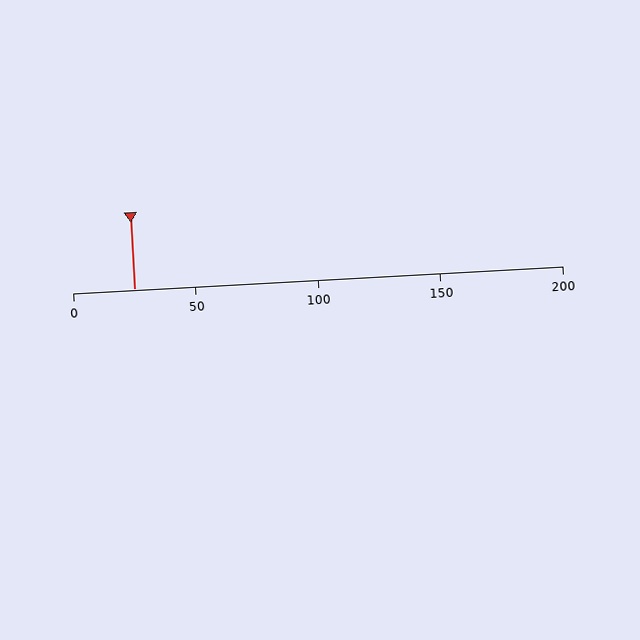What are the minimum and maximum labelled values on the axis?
The axis runs from 0 to 200.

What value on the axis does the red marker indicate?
The marker indicates approximately 25.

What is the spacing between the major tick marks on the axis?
The major ticks are spaced 50 apart.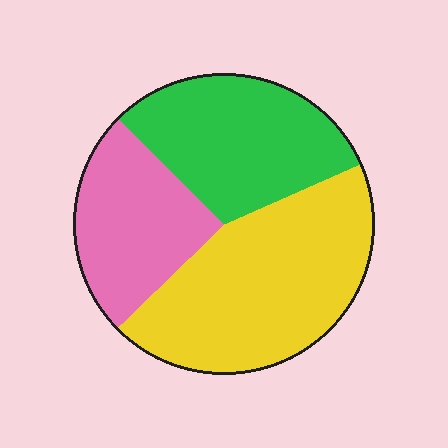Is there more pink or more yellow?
Yellow.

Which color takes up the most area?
Yellow, at roughly 45%.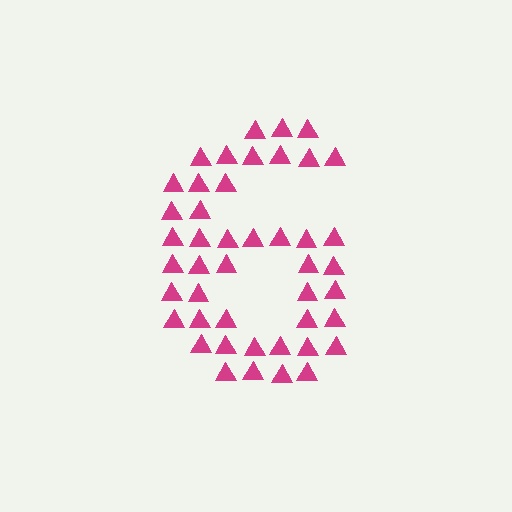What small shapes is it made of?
It is made of small triangles.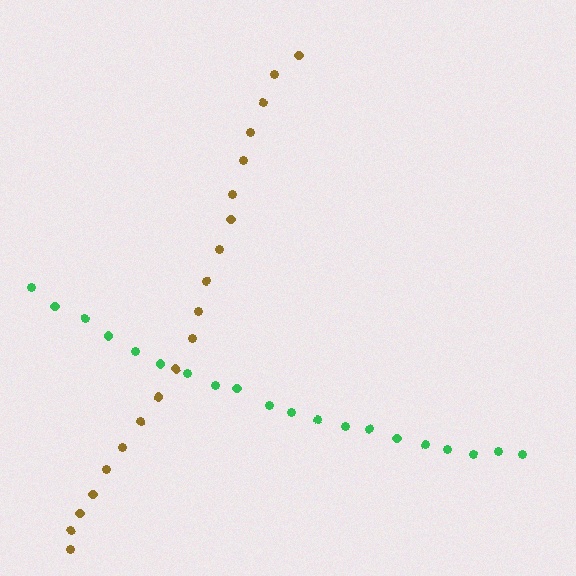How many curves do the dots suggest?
There are 2 distinct paths.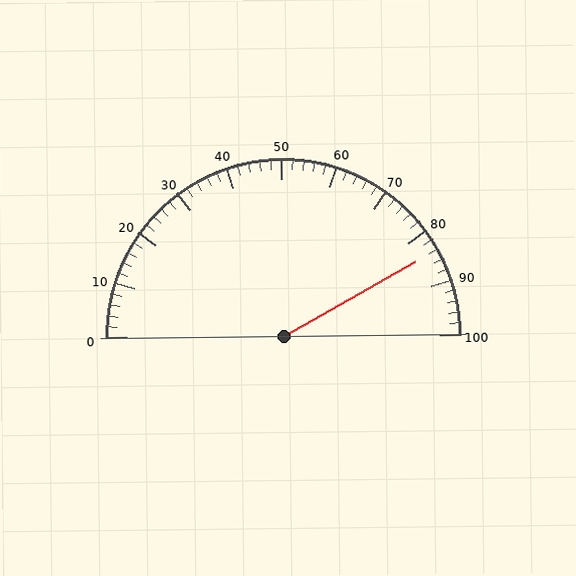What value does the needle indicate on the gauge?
The needle indicates approximately 84.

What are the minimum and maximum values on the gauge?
The gauge ranges from 0 to 100.